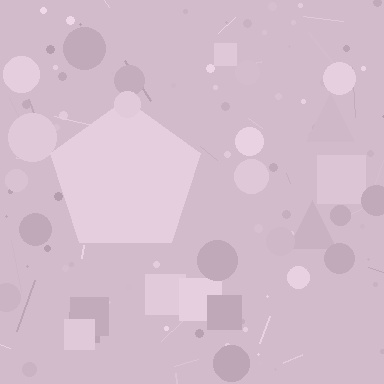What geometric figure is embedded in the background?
A pentagon is embedded in the background.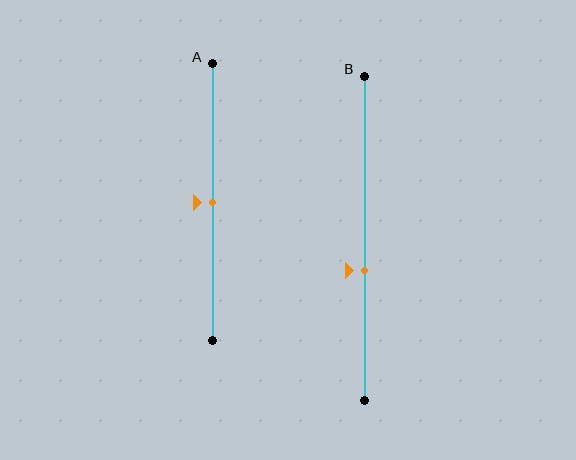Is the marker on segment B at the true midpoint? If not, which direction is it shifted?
No, the marker on segment B is shifted downward by about 10% of the segment length.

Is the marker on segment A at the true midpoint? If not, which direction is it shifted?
Yes, the marker on segment A is at the true midpoint.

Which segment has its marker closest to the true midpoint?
Segment A has its marker closest to the true midpoint.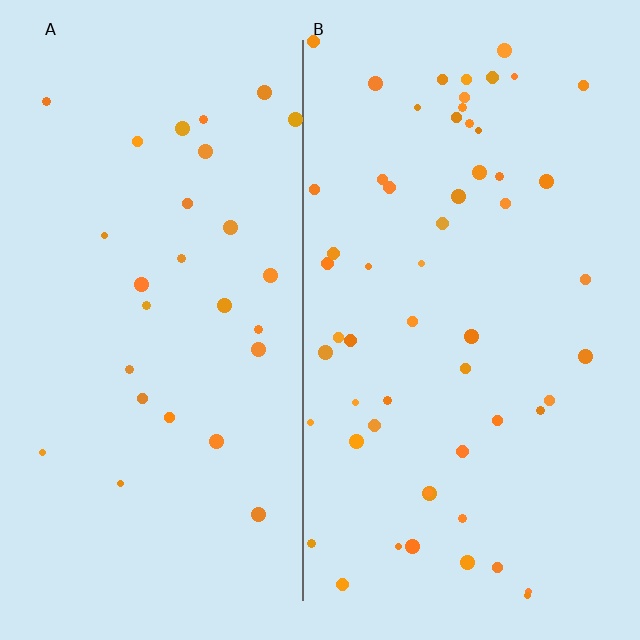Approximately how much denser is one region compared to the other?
Approximately 2.0× — region B over region A.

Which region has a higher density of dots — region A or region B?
B (the right).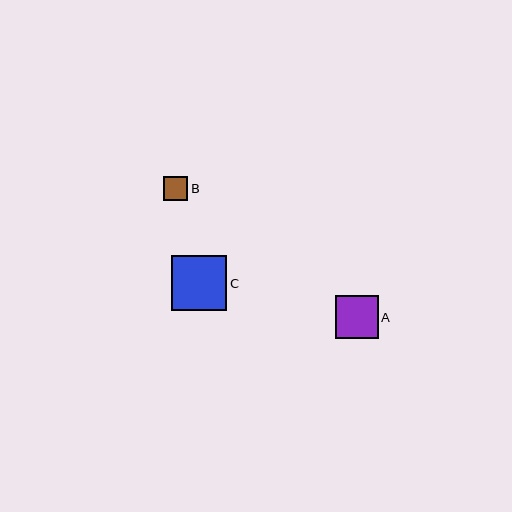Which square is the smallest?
Square B is the smallest with a size of approximately 24 pixels.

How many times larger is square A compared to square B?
Square A is approximately 1.8 times the size of square B.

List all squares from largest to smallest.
From largest to smallest: C, A, B.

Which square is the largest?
Square C is the largest with a size of approximately 56 pixels.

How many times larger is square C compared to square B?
Square C is approximately 2.3 times the size of square B.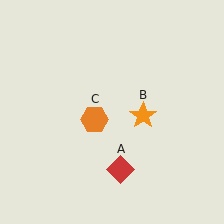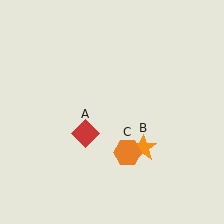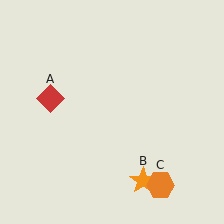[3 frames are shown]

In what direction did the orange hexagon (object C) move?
The orange hexagon (object C) moved down and to the right.